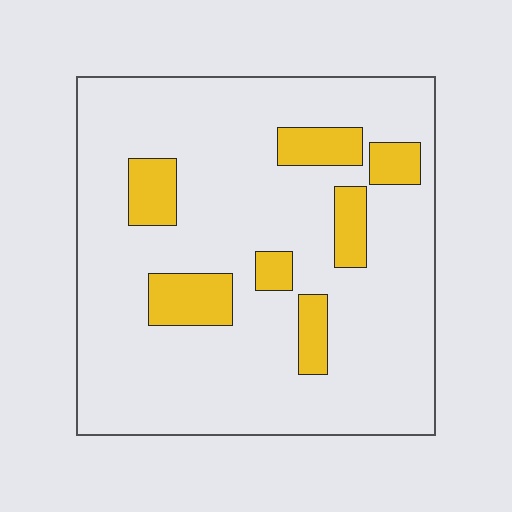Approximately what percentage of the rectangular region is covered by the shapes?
Approximately 15%.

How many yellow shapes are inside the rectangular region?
7.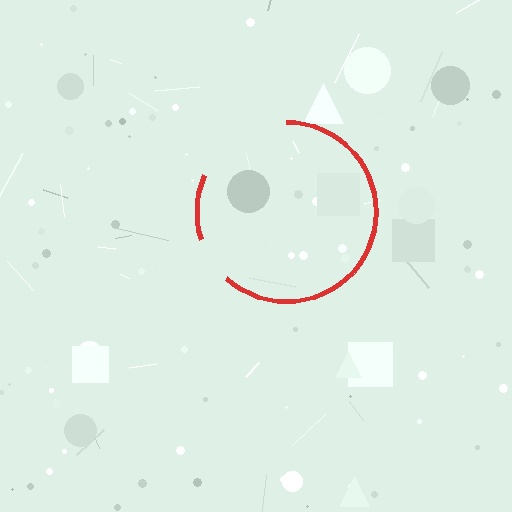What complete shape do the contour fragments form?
The contour fragments form a circle.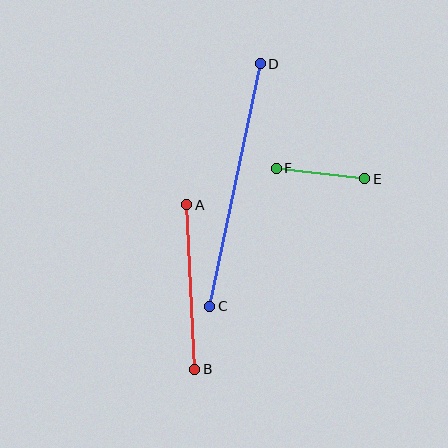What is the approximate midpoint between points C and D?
The midpoint is at approximately (235, 185) pixels.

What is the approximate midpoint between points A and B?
The midpoint is at approximately (191, 287) pixels.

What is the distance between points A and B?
The distance is approximately 165 pixels.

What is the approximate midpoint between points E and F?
The midpoint is at approximately (320, 173) pixels.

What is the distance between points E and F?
The distance is approximately 89 pixels.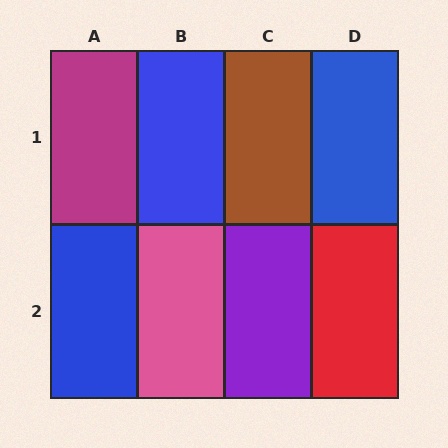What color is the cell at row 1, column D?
Blue.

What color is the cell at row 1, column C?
Brown.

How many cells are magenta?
1 cell is magenta.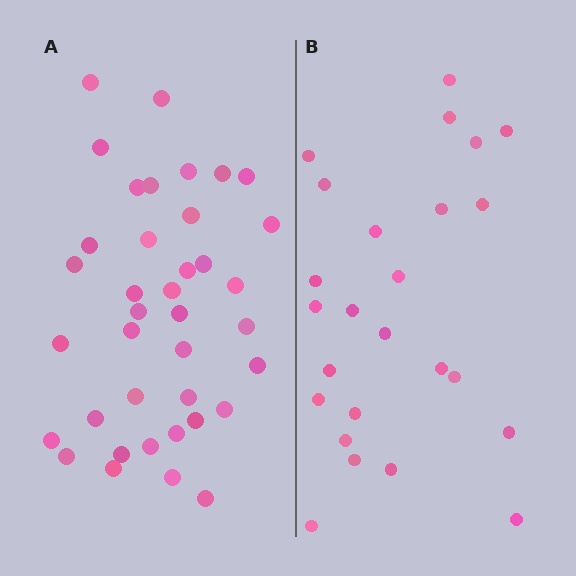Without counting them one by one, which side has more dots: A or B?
Region A (the left region) has more dots.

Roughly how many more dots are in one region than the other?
Region A has approximately 15 more dots than region B.